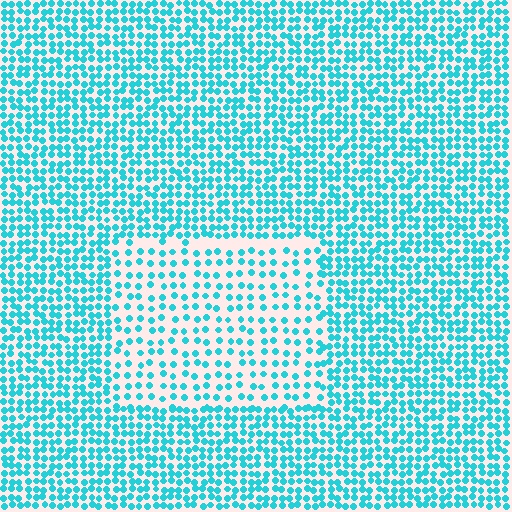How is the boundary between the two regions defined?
The boundary is defined by a change in element density (approximately 2.0x ratio). All elements are the same color, size, and shape.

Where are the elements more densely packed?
The elements are more densely packed outside the rectangle boundary.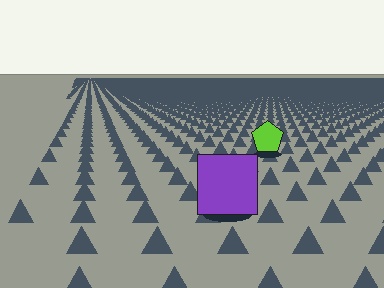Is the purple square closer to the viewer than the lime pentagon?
Yes. The purple square is closer — you can tell from the texture gradient: the ground texture is coarser near it.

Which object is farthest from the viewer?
The lime pentagon is farthest from the viewer. It appears smaller and the ground texture around it is denser.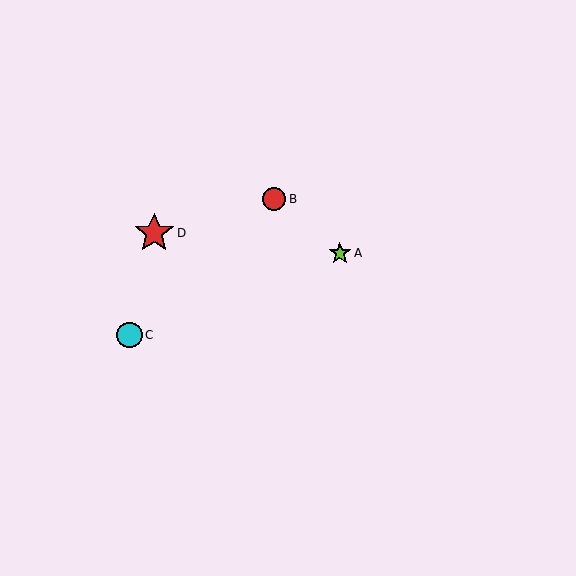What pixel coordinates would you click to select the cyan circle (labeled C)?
Click at (130, 335) to select the cyan circle C.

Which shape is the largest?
The red star (labeled D) is the largest.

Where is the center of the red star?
The center of the red star is at (154, 233).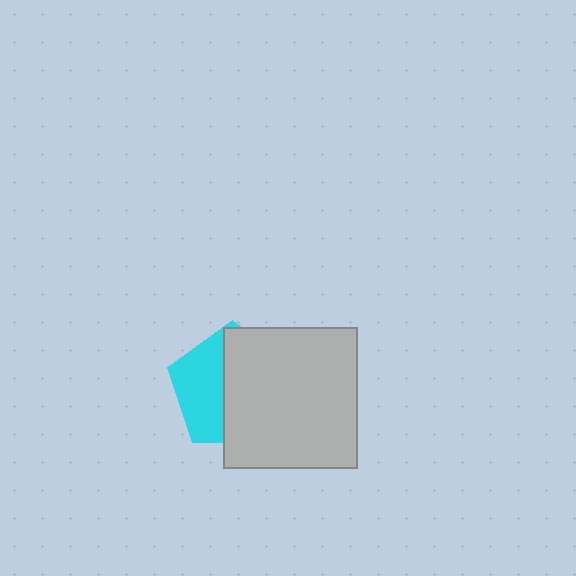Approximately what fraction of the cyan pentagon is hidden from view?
Roughly 59% of the cyan pentagon is hidden behind the light gray rectangle.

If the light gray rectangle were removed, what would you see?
You would see the complete cyan pentagon.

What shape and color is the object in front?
The object in front is a light gray rectangle.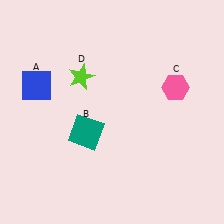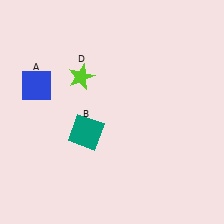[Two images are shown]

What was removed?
The pink hexagon (C) was removed in Image 2.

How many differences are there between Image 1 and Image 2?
There is 1 difference between the two images.